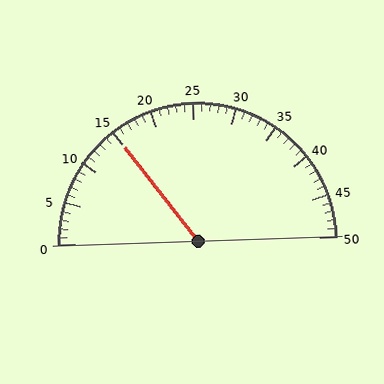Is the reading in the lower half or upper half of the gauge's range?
The reading is in the lower half of the range (0 to 50).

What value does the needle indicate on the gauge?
The needle indicates approximately 15.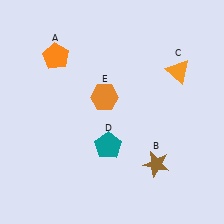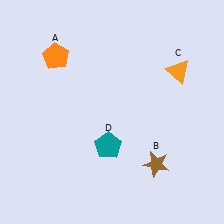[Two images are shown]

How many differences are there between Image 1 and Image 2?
There is 1 difference between the two images.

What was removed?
The orange hexagon (E) was removed in Image 2.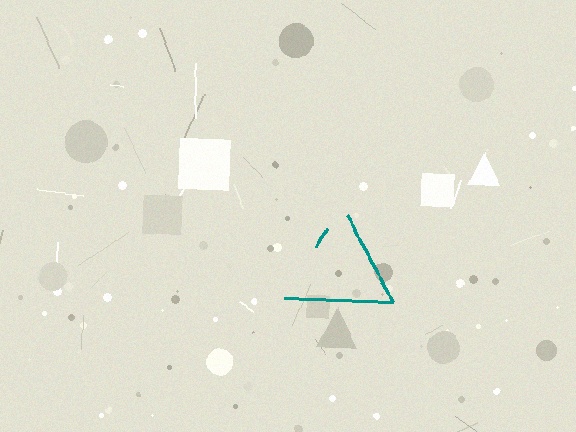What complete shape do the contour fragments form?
The contour fragments form a triangle.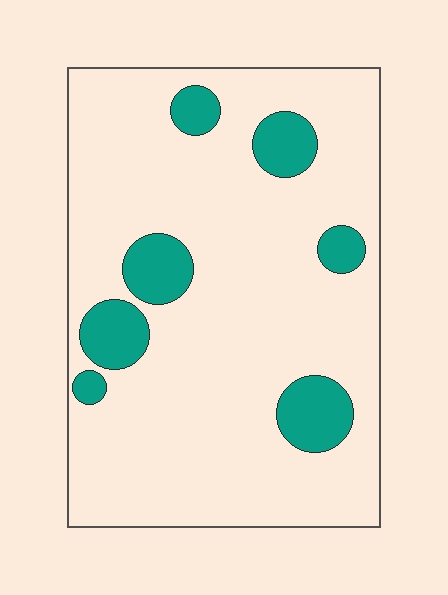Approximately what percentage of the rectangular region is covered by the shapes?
Approximately 15%.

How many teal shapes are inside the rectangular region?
7.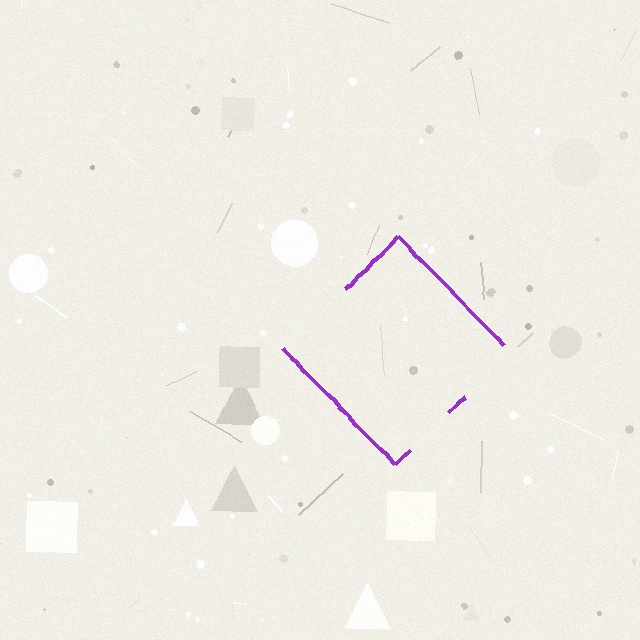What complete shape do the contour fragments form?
The contour fragments form a diamond.